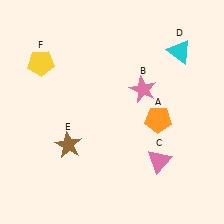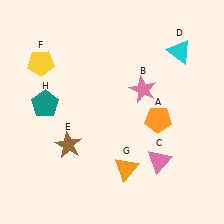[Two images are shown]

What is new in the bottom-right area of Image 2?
An orange triangle (G) was added in the bottom-right area of Image 2.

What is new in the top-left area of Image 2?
A teal pentagon (H) was added in the top-left area of Image 2.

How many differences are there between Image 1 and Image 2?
There are 2 differences between the two images.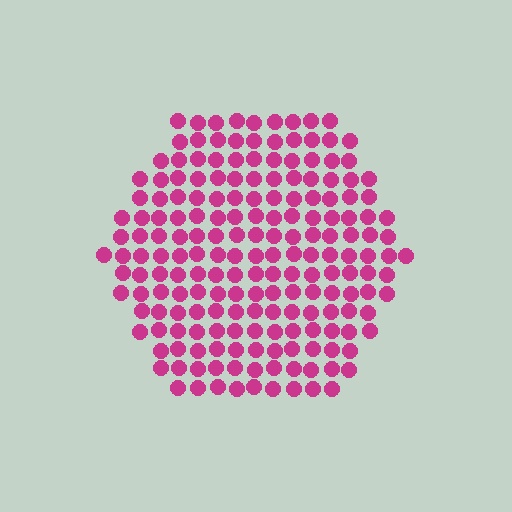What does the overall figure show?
The overall figure shows a hexagon.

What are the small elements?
The small elements are circles.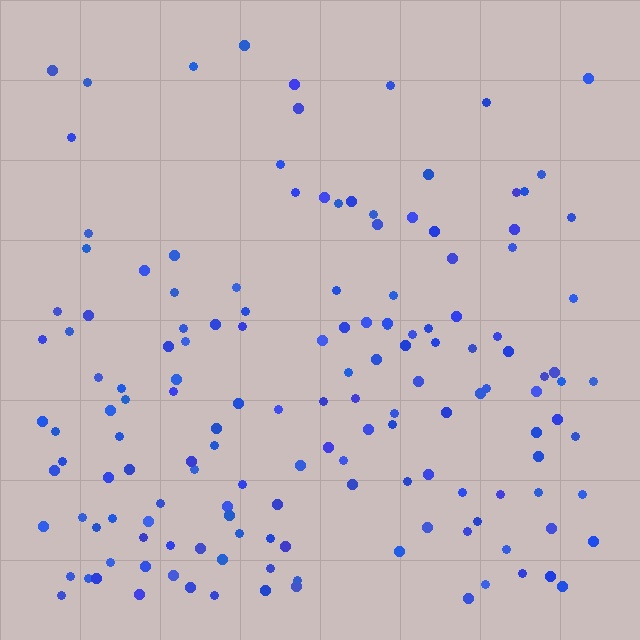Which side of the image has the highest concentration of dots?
The bottom.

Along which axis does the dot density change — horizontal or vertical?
Vertical.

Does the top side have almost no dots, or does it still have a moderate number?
Still a moderate number, just noticeably fewer than the bottom.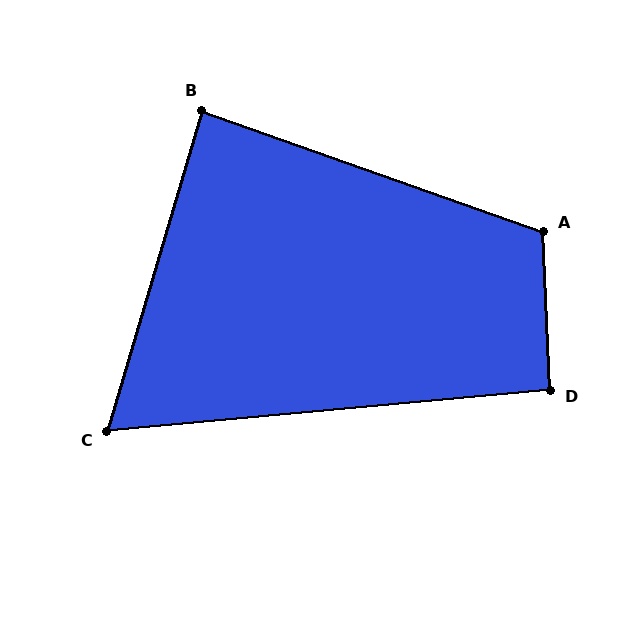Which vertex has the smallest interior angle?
C, at approximately 68 degrees.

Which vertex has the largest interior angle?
A, at approximately 112 degrees.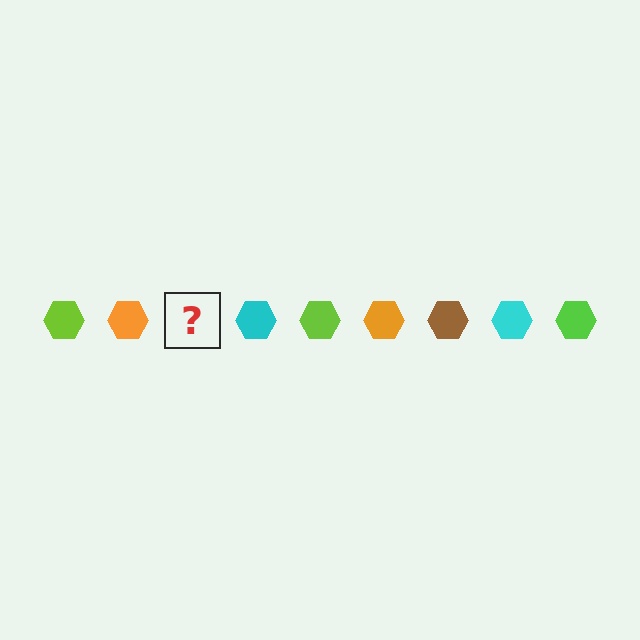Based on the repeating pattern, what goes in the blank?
The blank should be a brown hexagon.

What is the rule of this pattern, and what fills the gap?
The rule is that the pattern cycles through lime, orange, brown, cyan hexagons. The gap should be filled with a brown hexagon.